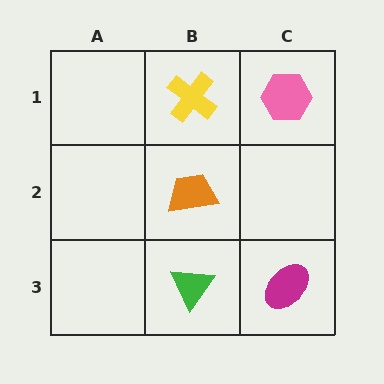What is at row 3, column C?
A magenta ellipse.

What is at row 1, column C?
A pink hexagon.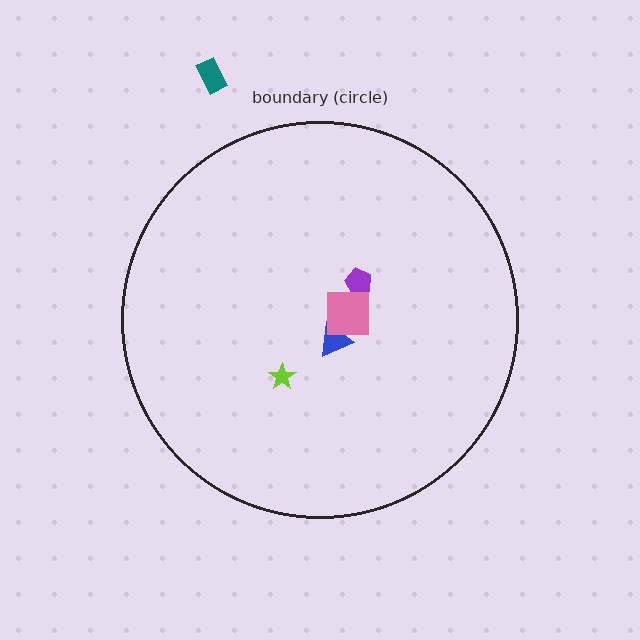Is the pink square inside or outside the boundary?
Inside.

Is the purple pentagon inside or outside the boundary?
Inside.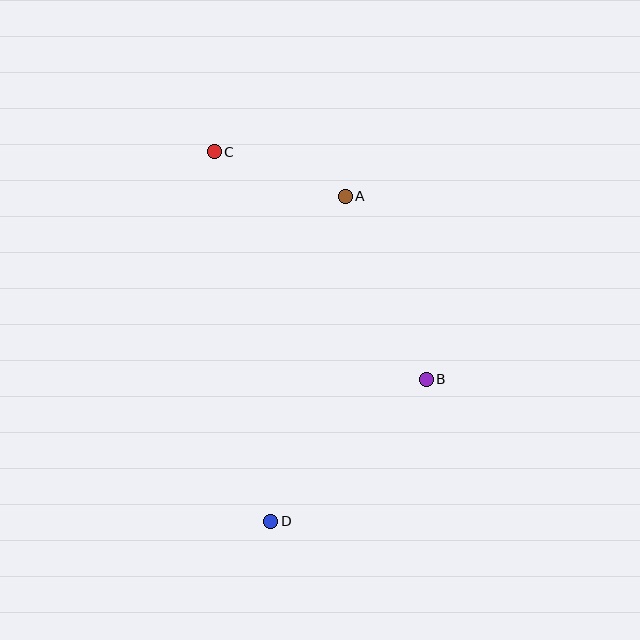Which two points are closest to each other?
Points A and C are closest to each other.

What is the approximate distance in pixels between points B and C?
The distance between B and C is approximately 311 pixels.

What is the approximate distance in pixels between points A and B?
The distance between A and B is approximately 200 pixels.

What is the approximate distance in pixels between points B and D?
The distance between B and D is approximately 211 pixels.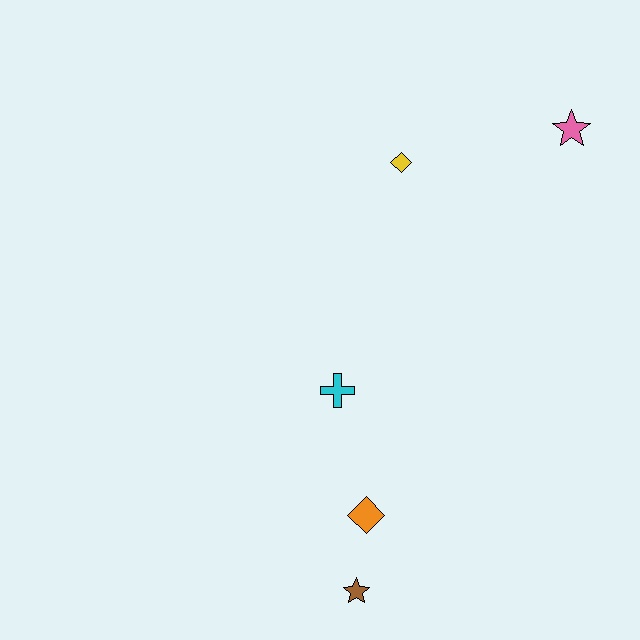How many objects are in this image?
There are 5 objects.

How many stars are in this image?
There are 2 stars.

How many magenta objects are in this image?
There are no magenta objects.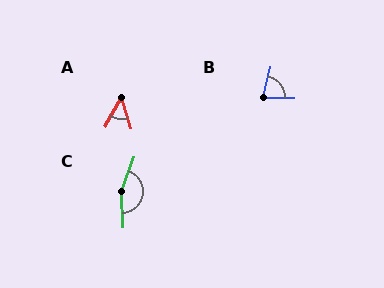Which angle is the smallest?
A, at approximately 47 degrees.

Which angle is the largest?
C, at approximately 157 degrees.